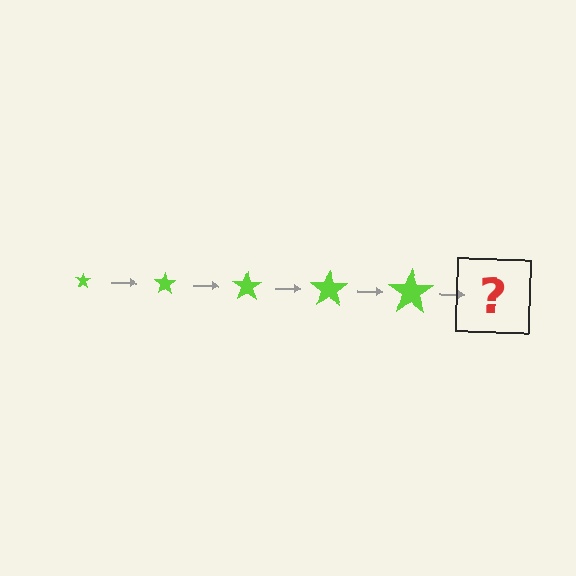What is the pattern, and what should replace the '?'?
The pattern is that the star gets progressively larger each step. The '?' should be a lime star, larger than the previous one.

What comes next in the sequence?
The next element should be a lime star, larger than the previous one.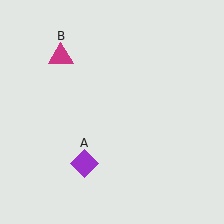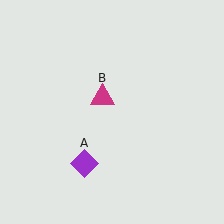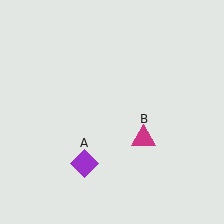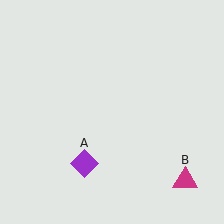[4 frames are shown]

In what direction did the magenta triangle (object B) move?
The magenta triangle (object B) moved down and to the right.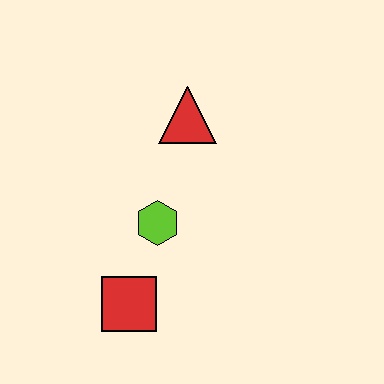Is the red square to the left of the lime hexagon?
Yes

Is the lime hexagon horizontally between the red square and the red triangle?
Yes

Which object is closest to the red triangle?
The lime hexagon is closest to the red triangle.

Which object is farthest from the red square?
The red triangle is farthest from the red square.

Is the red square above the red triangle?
No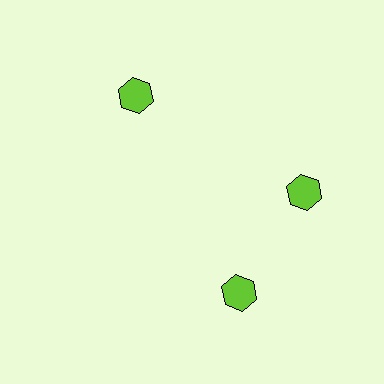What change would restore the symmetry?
The symmetry would be restored by rotating it back into even spacing with its neighbors so that all 3 hexagons sit at equal angles and equal distance from the center.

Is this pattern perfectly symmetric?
No. The 3 lime hexagons are arranged in a ring, but one element near the 7 o'clock position is rotated out of alignment along the ring, breaking the 3-fold rotational symmetry.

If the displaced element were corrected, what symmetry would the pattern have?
It would have 3-fold rotational symmetry — the pattern would map onto itself every 120 degrees.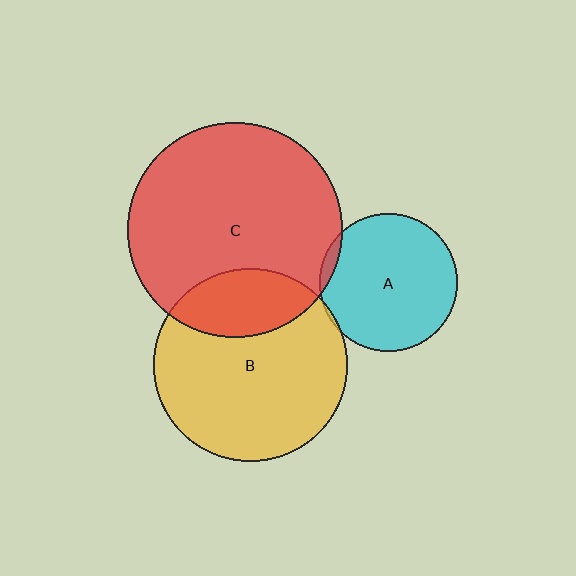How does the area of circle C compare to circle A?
Approximately 2.4 times.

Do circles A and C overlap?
Yes.